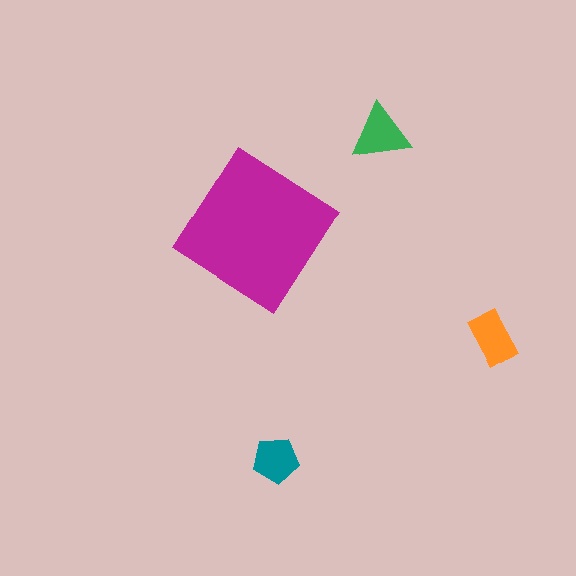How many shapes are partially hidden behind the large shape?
0 shapes are partially hidden.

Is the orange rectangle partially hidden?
No, the orange rectangle is fully visible.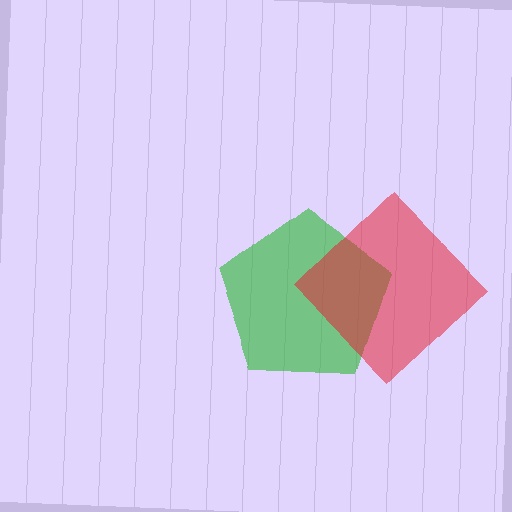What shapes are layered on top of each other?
The layered shapes are: a green pentagon, a red diamond.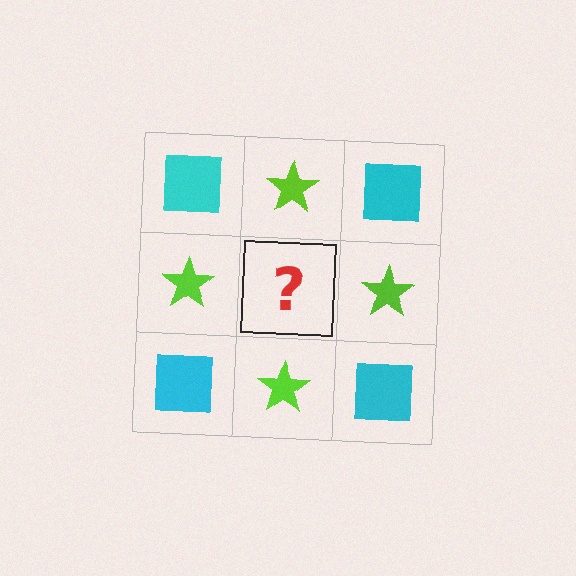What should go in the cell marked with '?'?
The missing cell should contain a cyan square.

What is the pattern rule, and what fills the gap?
The rule is that it alternates cyan square and lime star in a checkerboard pattern. The gap should be filled with a cyan square.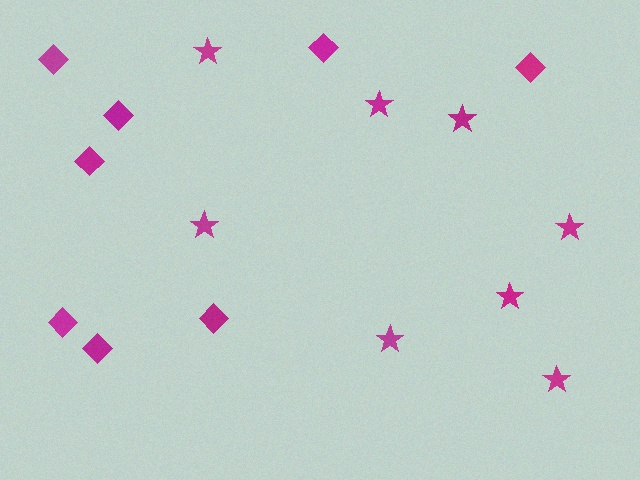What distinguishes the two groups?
There are 2 groups: one group of stars (8) and one group of diamonds (8).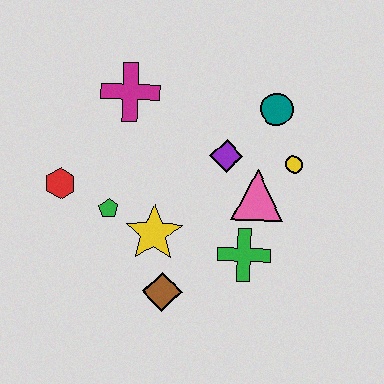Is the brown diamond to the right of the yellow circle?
No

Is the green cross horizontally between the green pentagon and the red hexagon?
No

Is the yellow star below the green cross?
No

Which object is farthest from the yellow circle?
The red hexagon is farthest from the yellow circle.